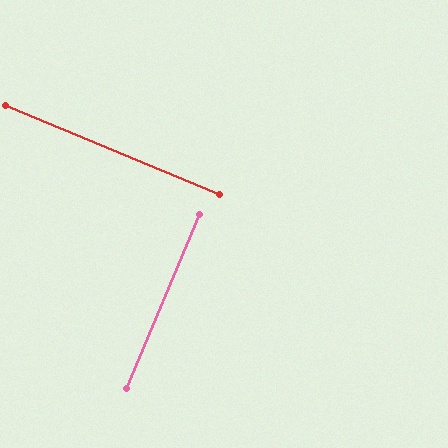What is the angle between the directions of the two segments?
Approximately 90 degrees.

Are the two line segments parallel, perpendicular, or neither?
Perpendicular — they meet at approximately 90°.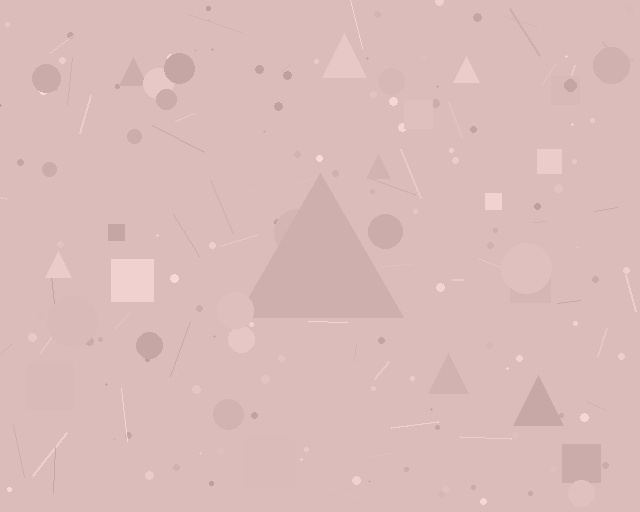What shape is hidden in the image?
A triangle is hidden in the image.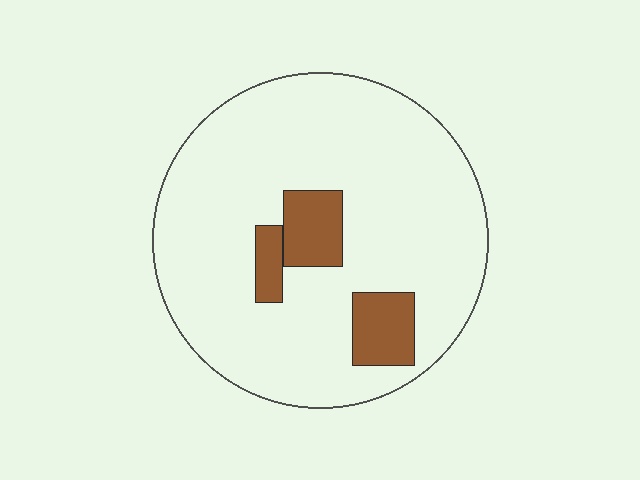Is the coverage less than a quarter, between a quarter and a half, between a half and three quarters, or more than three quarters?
Less than a quarter.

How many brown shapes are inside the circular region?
3.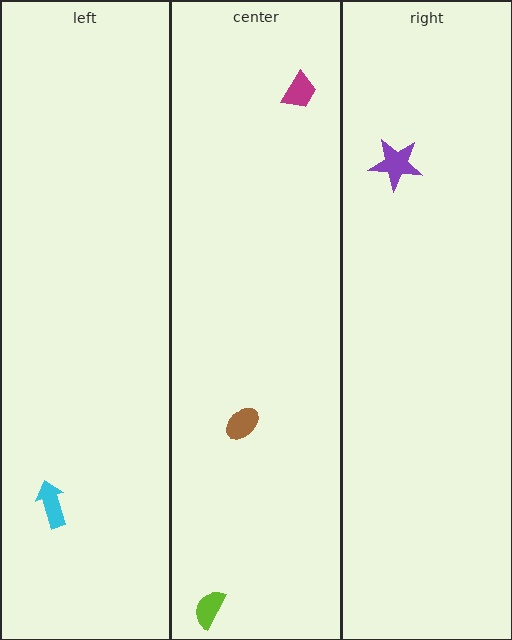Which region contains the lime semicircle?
The center region.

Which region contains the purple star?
The right region.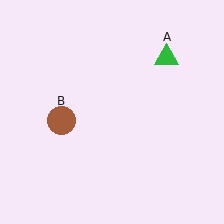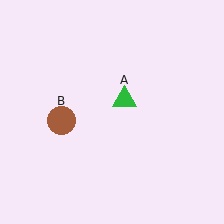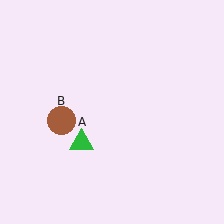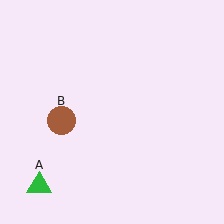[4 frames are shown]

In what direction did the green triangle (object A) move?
The green triangle (object A) moved down and to the left.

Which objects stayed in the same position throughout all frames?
Brown circle (object B) remained stationary.